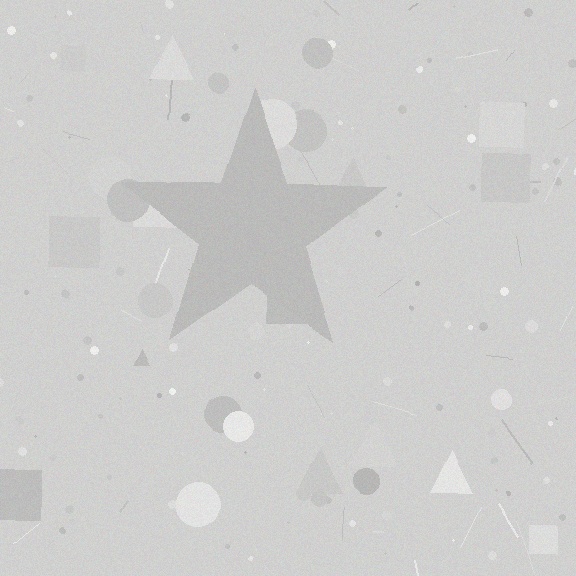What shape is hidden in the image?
A star is hidden in the image.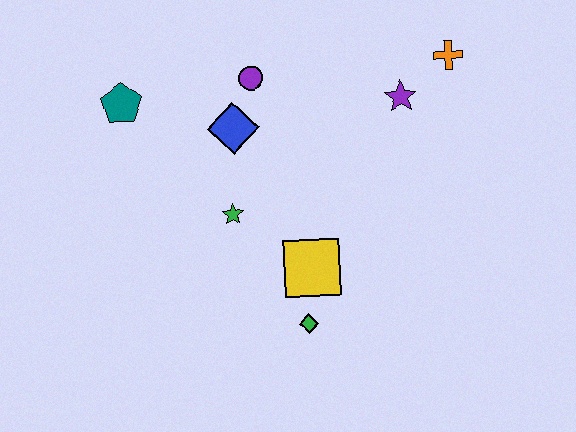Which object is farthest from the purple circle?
The green diamond is farthest from the purple circle.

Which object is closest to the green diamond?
The yellow square is closest to the green diamond.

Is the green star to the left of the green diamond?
Yes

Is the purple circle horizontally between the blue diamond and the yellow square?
Yes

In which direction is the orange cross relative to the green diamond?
The orange cross is above the green diamond.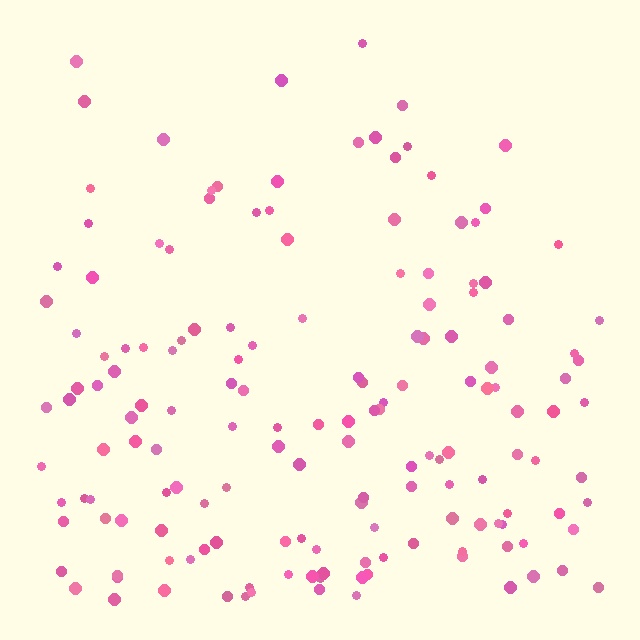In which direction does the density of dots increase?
From top to bottom, with the bottom side densest.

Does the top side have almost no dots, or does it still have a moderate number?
Still a moderate number, just noticeably fewer than the bottom.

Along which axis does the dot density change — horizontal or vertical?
Vertical.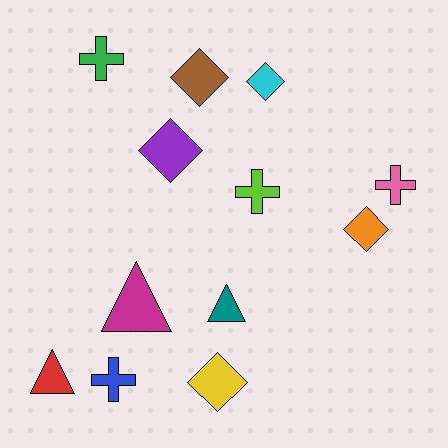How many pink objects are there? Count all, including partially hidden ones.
There is 1 pink object.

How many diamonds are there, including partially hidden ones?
There are 5 diamonds.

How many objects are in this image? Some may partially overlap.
There are 12 objects.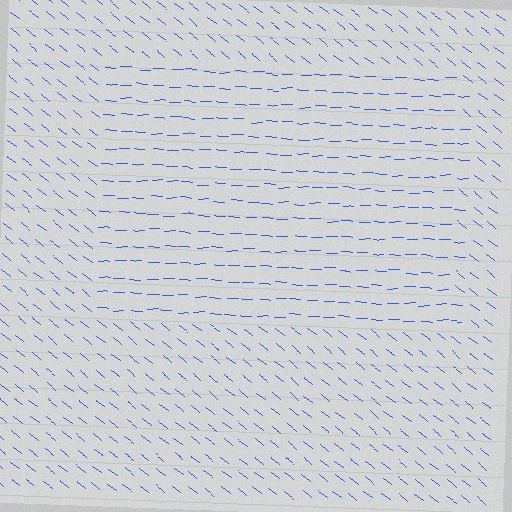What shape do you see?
I see a rectangle.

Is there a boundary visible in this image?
Yes, there is a texture boundary formed by a change in line orientation.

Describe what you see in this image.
The image is filled with small blue line segments. A rectangle region in the image has lines oriented differently from the surrounding lines, creating a visible texture boundary.